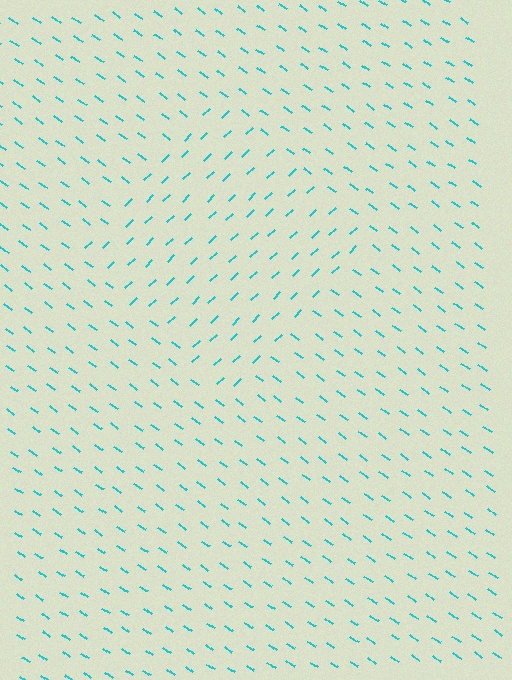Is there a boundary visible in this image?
Yes, there is a texture boundary formed by a change in line orientation.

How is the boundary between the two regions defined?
The boundary is defined purely by a change in line orientation (approximately 80 degrees difference). All lines are the same color and thickness.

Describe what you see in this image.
The image is filled with small cyan line segments. A diamond region in the image has lines oriented differently from the surrounding lines, creating a visible texture boundary.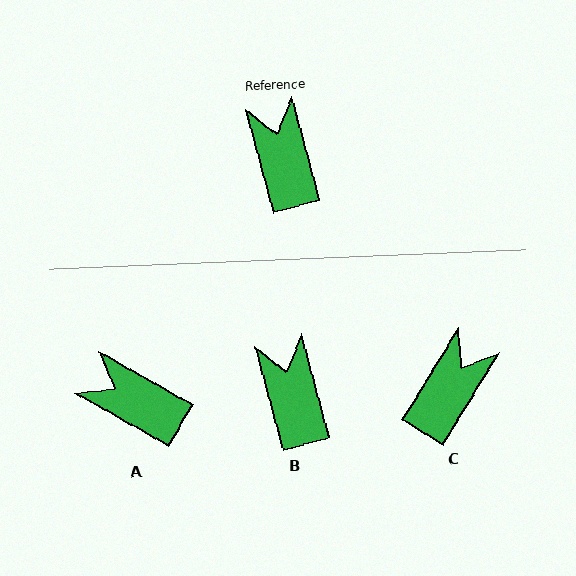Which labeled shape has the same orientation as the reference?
B.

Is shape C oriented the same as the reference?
No, it is off by about 47 degrees.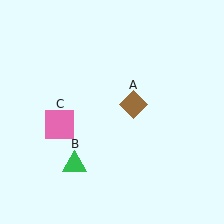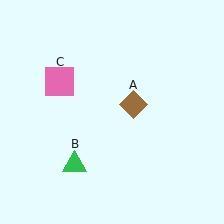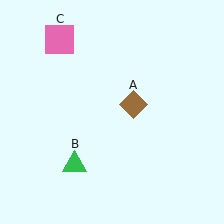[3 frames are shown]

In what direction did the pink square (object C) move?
The pink square (object C) moved up.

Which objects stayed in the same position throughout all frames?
Brown diamond (object A) and green triangle (object B) remained stationary.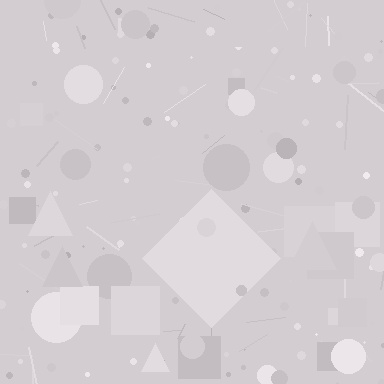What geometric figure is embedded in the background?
A diamond is embedded in the background.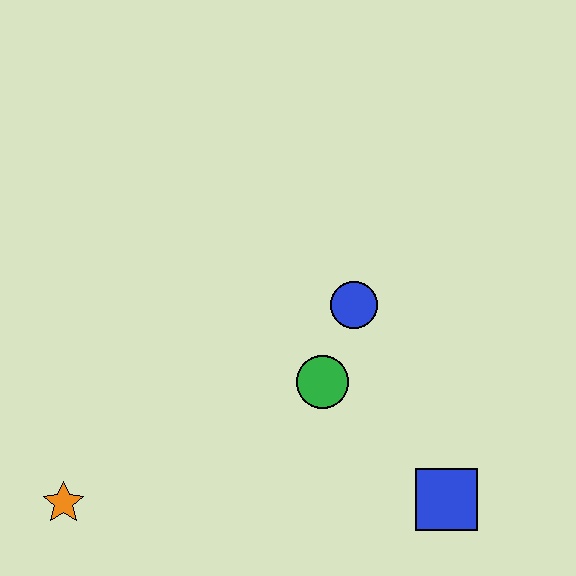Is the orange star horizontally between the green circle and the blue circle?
No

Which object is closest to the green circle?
The blue circle is closest to the green circle.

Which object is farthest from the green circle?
The orange star is farthest from the green circle.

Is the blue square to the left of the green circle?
No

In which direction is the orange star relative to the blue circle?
The orange star is to the left of the blue circle.